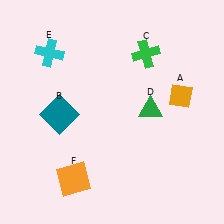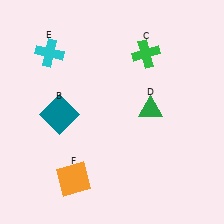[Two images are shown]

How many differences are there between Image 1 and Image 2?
There is 1 difference between the two images.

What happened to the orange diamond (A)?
The orange diamond (A) was removed in Image 2. It was in the top-right area of Image 1.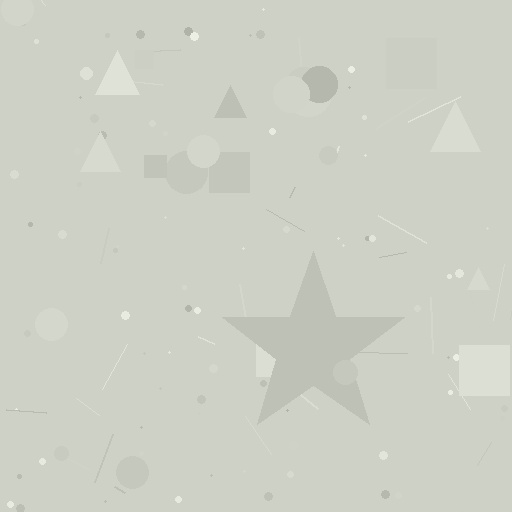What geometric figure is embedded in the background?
A star is embedded in the background.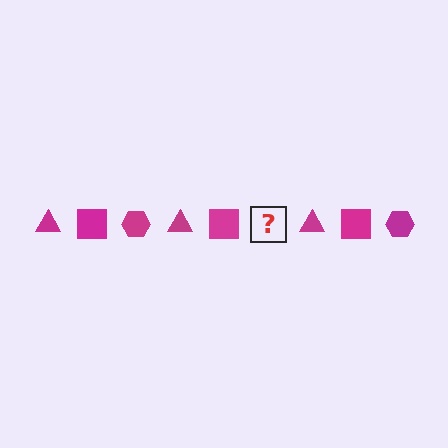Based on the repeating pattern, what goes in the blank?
The blank should be a magenta hexagon.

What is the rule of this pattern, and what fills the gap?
The rule is that the pattern cycles through triangle, square, hexagon shapes in magenta. The gap should be filled with a magenta hexagon.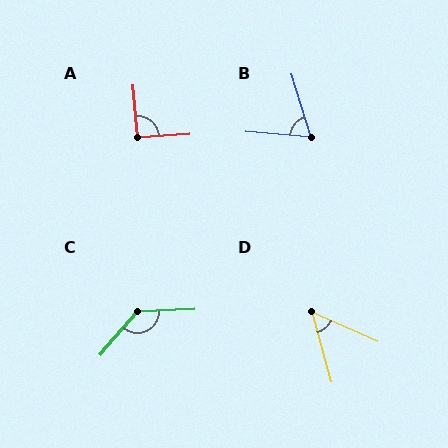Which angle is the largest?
C, at approximately 133 degrees.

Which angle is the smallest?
D, at approximately 51 degrees.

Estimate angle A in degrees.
Approximately 91 degrees.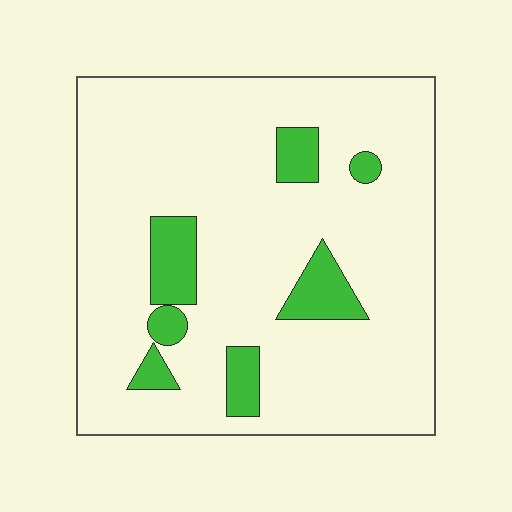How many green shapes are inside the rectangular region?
7.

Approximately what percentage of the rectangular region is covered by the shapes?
Approximately 15%.